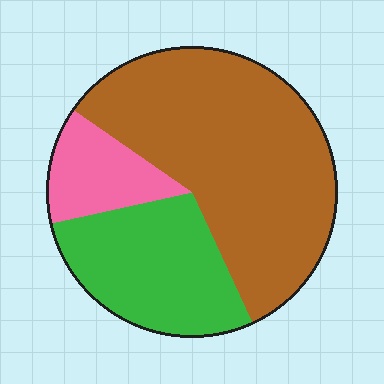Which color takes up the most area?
Brown, at roughly 60%.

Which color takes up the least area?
Pink, at roughly 15%.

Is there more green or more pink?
Green.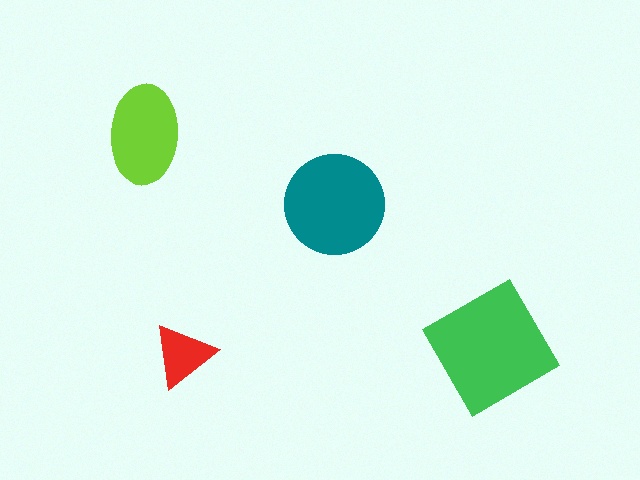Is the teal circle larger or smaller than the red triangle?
Larger.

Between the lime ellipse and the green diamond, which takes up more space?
The green diamond.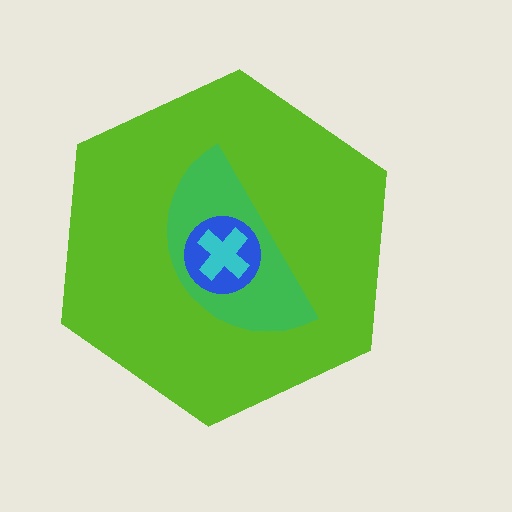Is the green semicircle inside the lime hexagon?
Yes.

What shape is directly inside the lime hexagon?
The green semicircle.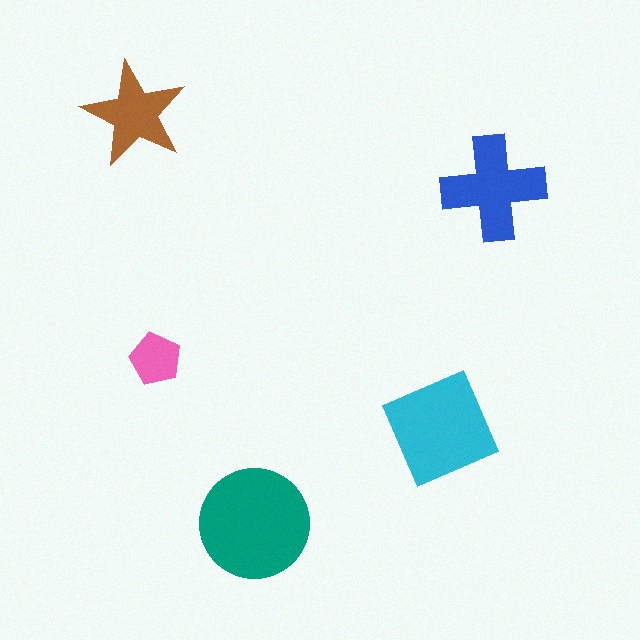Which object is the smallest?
The pink pentagon.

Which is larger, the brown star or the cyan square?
The cyan square.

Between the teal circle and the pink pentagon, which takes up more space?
The teal circle.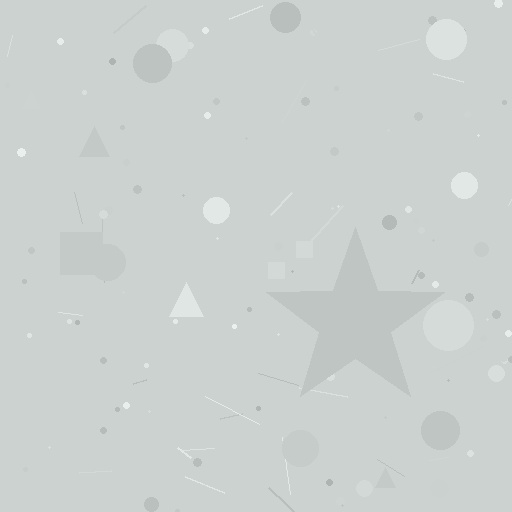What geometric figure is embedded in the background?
A star is embedded in the background.